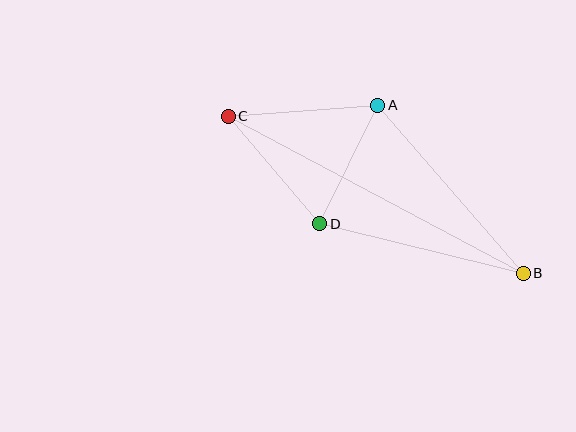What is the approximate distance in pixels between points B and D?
The distance between B and D is approximately 209 pixels.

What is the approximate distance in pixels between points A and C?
The distance between A and C is approximately 150 pixels.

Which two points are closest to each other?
Points A and D are closest to each other.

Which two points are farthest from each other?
Points B and C are farthest from each other.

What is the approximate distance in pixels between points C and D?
The distance between C and D is approximately 141 pixels.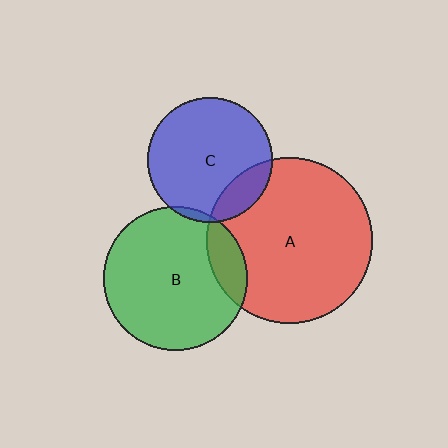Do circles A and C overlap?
Yes.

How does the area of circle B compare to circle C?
Approximately 1.3 times.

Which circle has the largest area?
Circle A (red).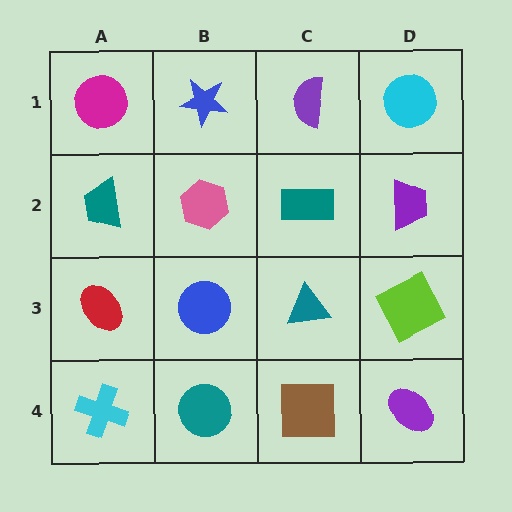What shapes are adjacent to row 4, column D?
A lime square (row 3, column D), a brown square (row 4, column C).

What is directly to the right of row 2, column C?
A purple trapezoid.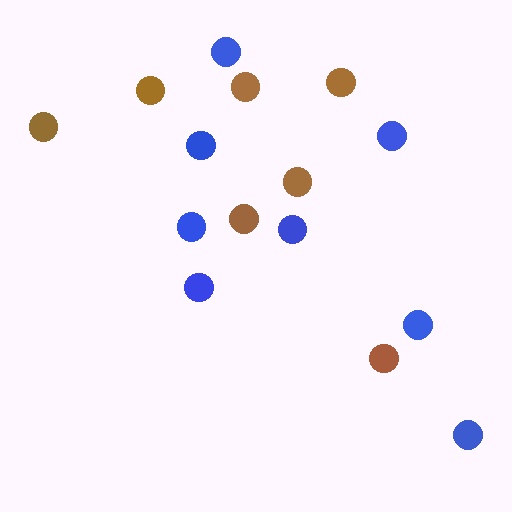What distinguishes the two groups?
There are 2 groups: one group of blue circles (8) and one group of brown circles (7).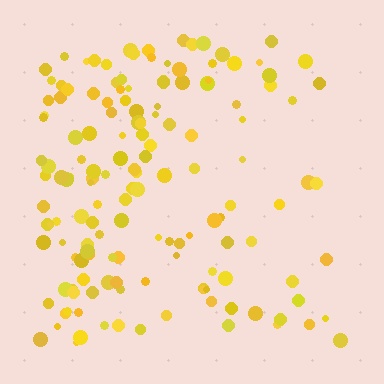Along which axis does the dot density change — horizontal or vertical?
Horizontal.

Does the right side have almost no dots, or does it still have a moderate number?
Still a moderate number, just noticeably fewer than the left.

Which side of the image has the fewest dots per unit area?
The right.